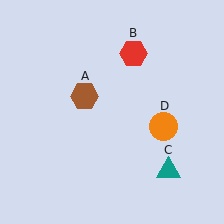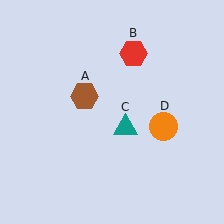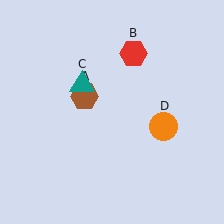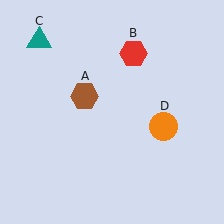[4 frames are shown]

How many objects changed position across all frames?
1 object changed position: teal triangle (object C).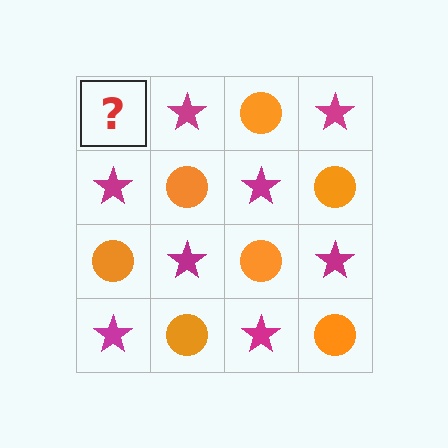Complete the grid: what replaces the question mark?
The question mark should be replaced with an orange circle.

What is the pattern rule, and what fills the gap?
The rule is that it alternates orange circle and magenta star in a checkerboard pattern. The gap should be filled with an orange circle.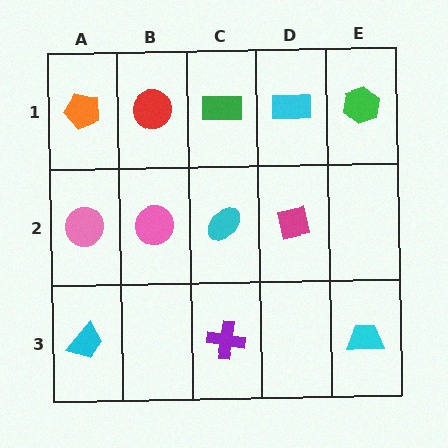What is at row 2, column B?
A pink circle.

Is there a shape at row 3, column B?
No, that cell is empty.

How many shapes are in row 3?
3 shapes.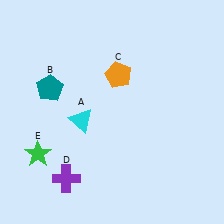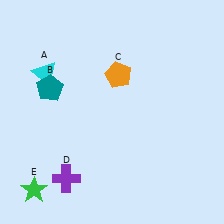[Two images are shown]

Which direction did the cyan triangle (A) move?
The cyan triangle (A) moved up.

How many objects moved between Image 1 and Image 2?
2 objects moved between the two images.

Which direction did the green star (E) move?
The green star (E) moved down.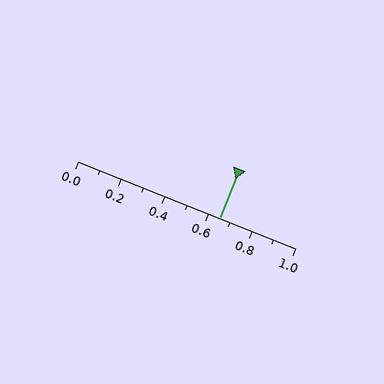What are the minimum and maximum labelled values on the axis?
The axis runs from 0.0 to 1.0.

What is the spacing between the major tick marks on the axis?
The major ticks are spaced 0.2 apart.